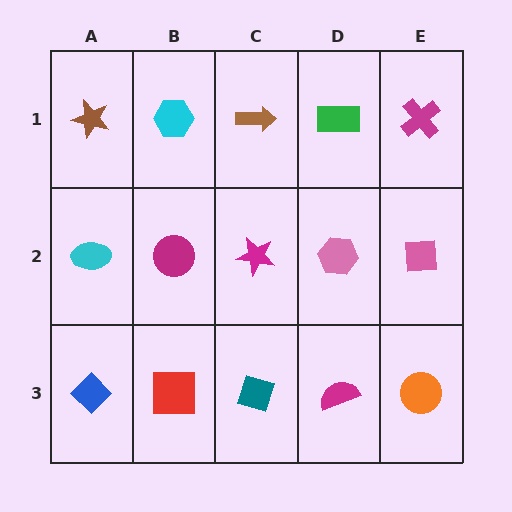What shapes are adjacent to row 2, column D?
A green rectangle (row 1, column D), a magenta semicircle (row 3, column D), a magenta star (row 2, column C), a pink square (row 2, column E).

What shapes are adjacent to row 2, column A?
A brown star (row 1, column A), a blue diamond (row 3, column A), a magenta circle (row 2, column B).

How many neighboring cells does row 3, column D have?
3.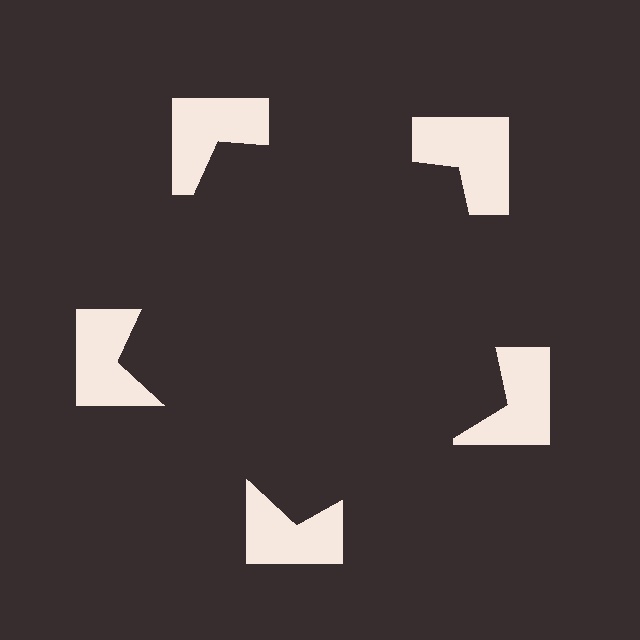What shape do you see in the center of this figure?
An illusory pentagon — its edges are inferred from the aligned wedge cuts in the notched squares, not physically drawn.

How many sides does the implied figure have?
5 sides.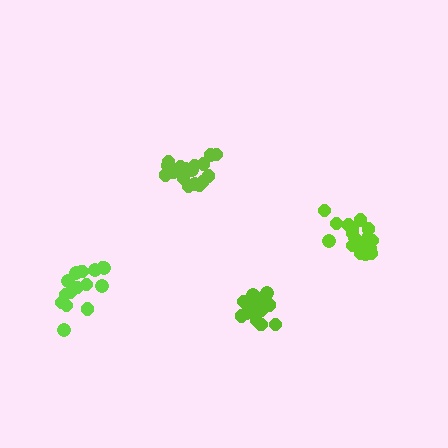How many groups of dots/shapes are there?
There are 4 groups.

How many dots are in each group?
Group 1: 19 dots, Group 2: 15 dots, Group 3: 18 dots, Group 4: 17 dots (69 total).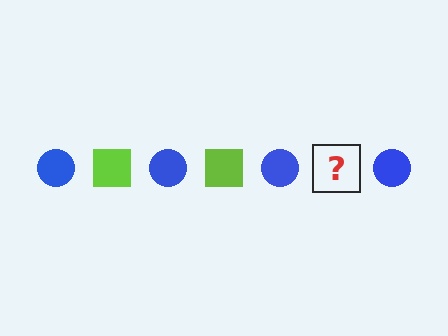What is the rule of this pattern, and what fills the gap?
The rule is that the pattern alternates between blue circle and lime square. The gap should be filled with a lime square.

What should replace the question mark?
The question mark should be replaced with a lime square.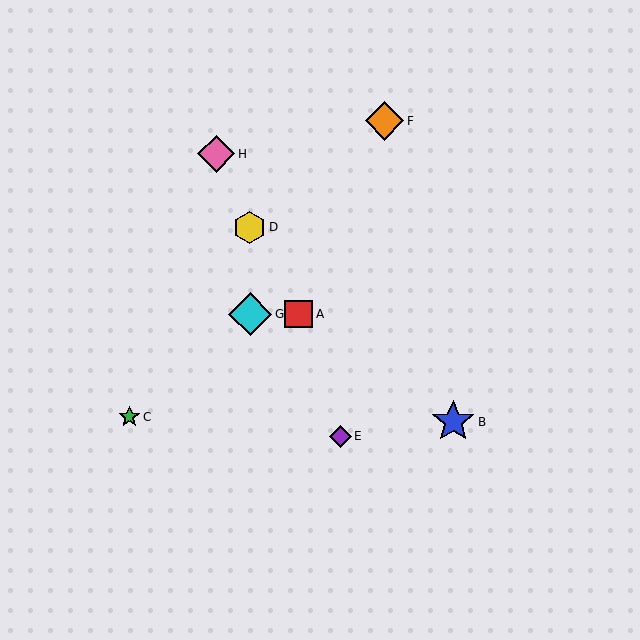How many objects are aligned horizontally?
2 objects (A, G) are aligned horizontally.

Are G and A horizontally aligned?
Yes, both are at y≈314.